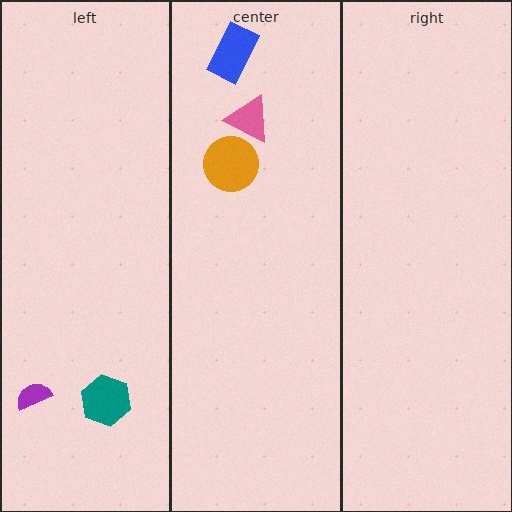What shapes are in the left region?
The teal hexagon, the purple semicircle.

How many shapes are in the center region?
3.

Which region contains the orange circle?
The center region.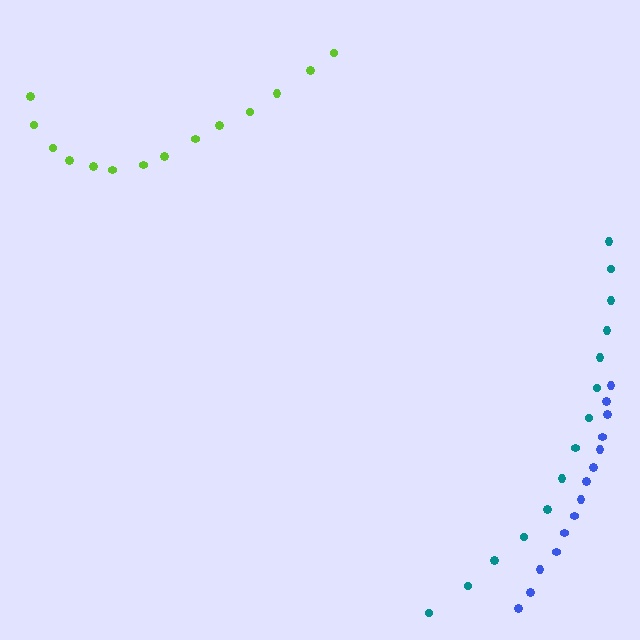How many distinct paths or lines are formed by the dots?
There are 3 distinct paths.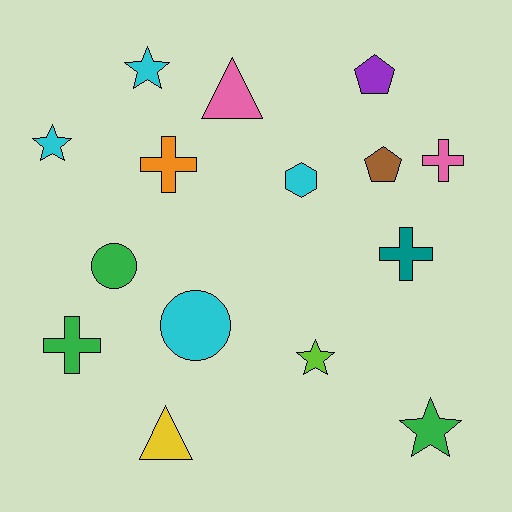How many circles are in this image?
There are 2 circles.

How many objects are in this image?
There are 15 objects.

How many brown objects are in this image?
There is 1 brown object.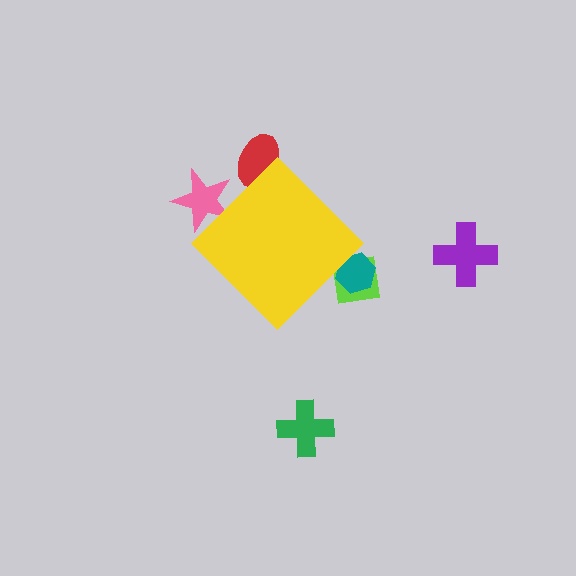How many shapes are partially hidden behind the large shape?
4 shapes are partially hidden.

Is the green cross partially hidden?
No, the green cross is fully visible.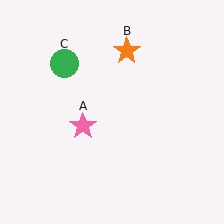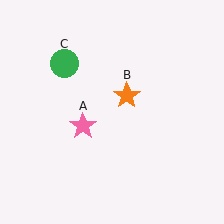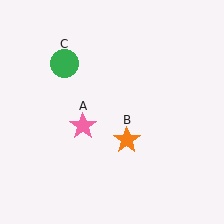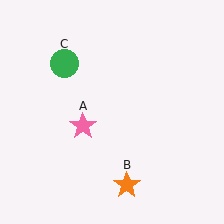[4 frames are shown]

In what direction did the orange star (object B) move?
The orange star (object B) moved down.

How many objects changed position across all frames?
1 object changed position: orange star (object B).